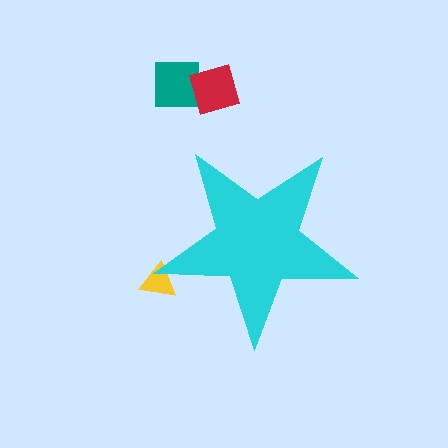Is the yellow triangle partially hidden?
Yes, the yellow triangle is partially hidden behind the cyan star.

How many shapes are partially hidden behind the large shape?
1 shape is partially hidden.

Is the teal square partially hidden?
No, the teal square is fully visible.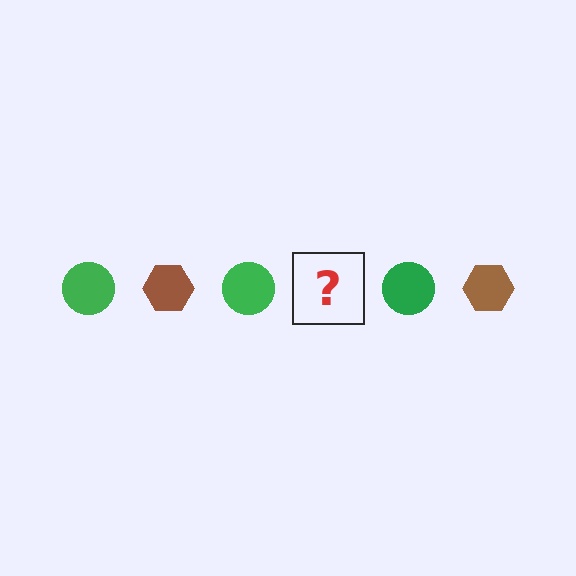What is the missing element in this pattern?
The missing element is a brown hexagon.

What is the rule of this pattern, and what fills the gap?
The rule is that the pattern alternates between green circle and brown hexagon. The gap should be filled with a brown hexagon.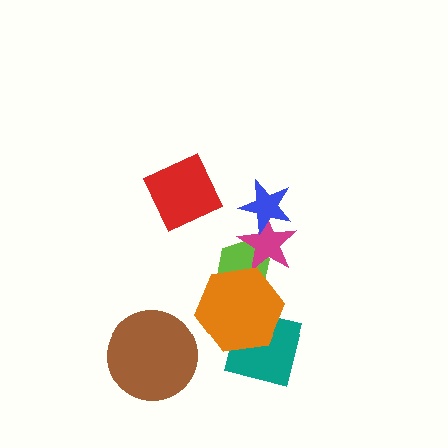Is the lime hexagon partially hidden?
Yes, it is partially covered by another shape.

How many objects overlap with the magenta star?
2 objects overlap with the magenta star.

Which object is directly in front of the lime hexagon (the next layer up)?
The magenta star is directly in front of the lime hexagon.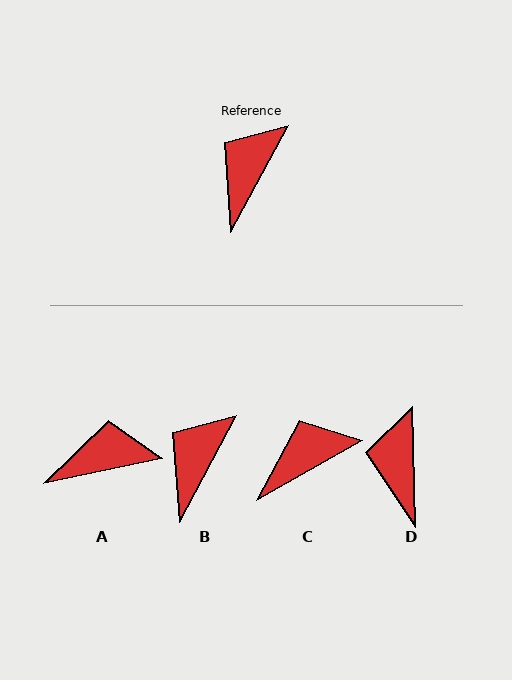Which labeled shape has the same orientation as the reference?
B.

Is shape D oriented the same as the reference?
No, it is off by about 29 degrees.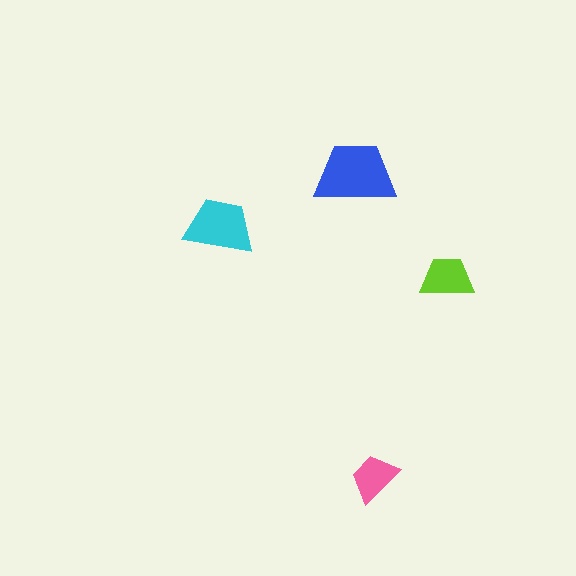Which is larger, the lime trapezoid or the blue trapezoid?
The blue one.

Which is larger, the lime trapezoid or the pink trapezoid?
The lime one.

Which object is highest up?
The blue trapezoid is topmost.